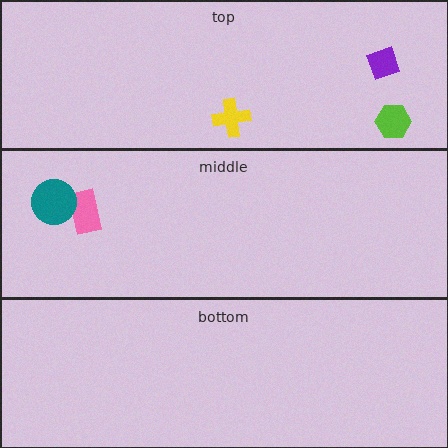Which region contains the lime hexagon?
The top region.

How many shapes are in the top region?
3.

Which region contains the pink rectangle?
The middle region.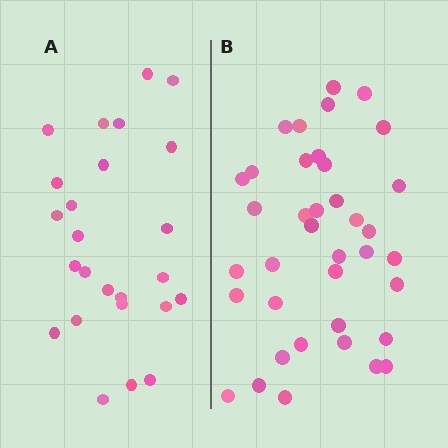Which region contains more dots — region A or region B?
Region B (the right region) has more dots.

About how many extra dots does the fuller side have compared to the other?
Region B has approximately 15 more dots than region A.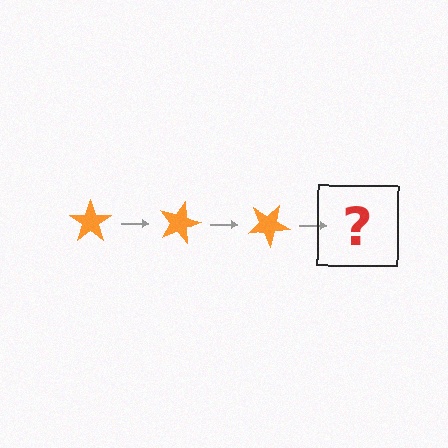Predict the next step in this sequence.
The next step is an orange star rotated 45 degrees.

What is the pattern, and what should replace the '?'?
The pattern is that the star rotates 15 degrees each step. The '?' should be an orange star rotated 45 degrees.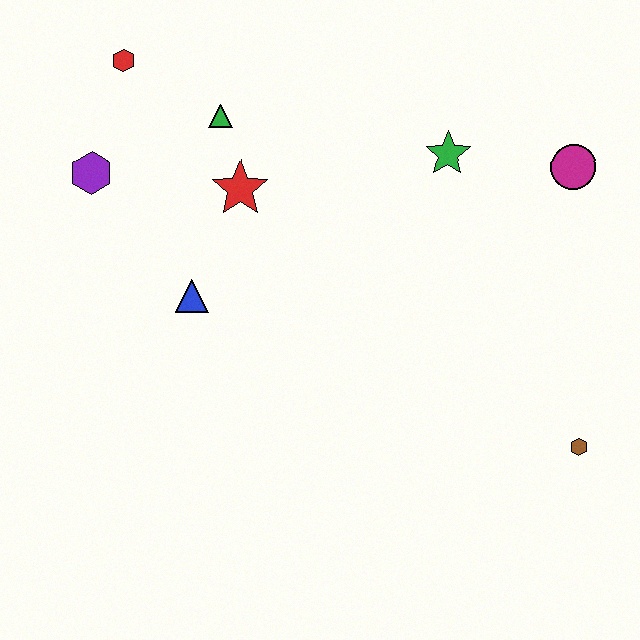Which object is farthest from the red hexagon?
The brown hexagon is farthest from the red hexagon.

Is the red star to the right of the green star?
No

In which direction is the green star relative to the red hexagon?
The green star is to the right of the red hexagon.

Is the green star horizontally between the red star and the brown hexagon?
Yes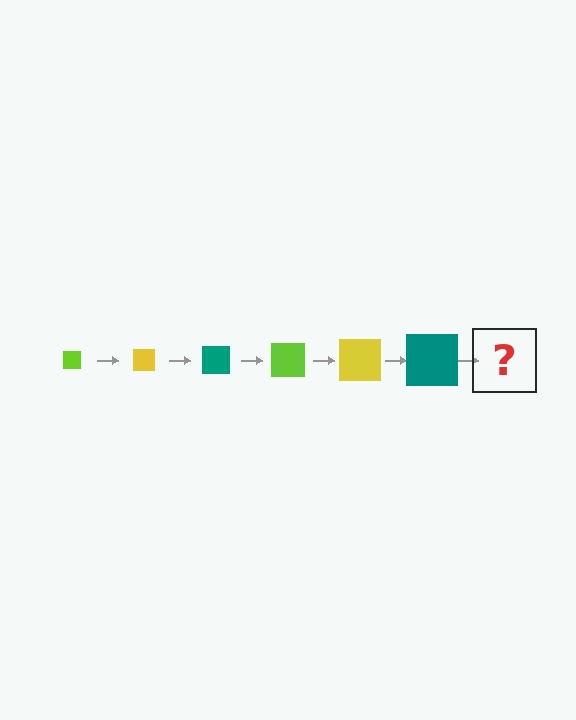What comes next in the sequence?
The next element should be a lime square, larger than the previous one.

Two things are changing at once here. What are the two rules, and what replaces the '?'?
The two rules are that the square grows larger each step and the color cycles through lime, yellow, and teal. The '?' should be a lime square, larger than the previous one.